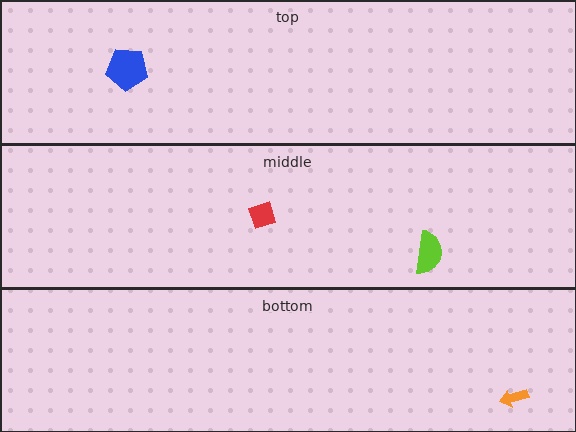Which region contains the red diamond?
The middle region.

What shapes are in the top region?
The blue pentagon.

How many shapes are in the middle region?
2.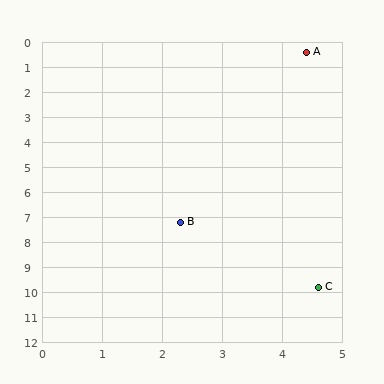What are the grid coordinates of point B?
Point B is at approximately (2.3, 7.2).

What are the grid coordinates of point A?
Point A is at approximately (4.4, 0.4).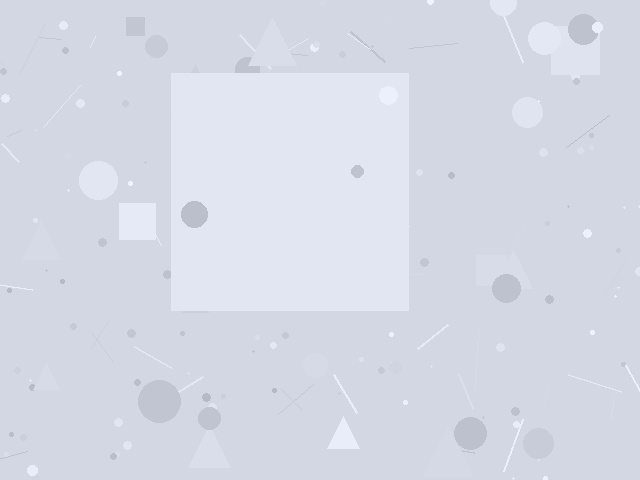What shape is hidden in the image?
A square is hidden in the image.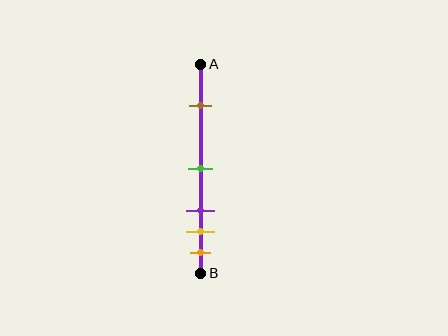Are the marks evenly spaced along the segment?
No, the marks are not evenly spaced.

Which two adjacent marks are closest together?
The yellow and orange marks are the closest adjacent pair.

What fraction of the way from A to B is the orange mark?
The orange mark is approximately 90% (0.9) of the way from A to B.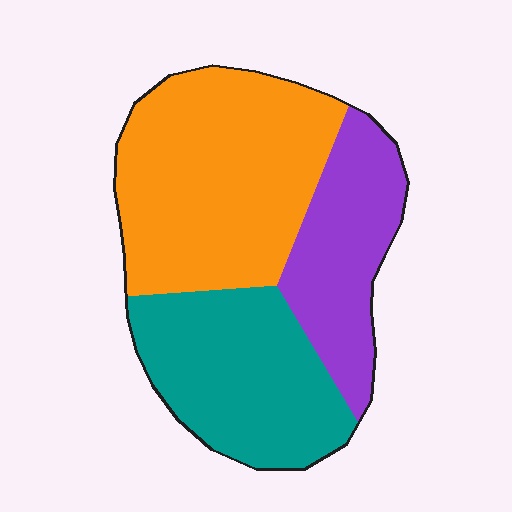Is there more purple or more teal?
Teal.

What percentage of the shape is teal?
Teal covers roughly 30% of the shape.